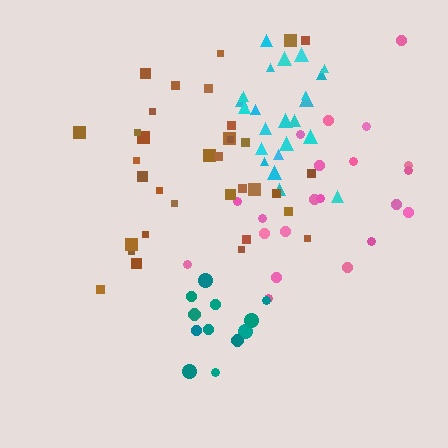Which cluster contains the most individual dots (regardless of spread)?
Brown (34).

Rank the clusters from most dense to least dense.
teal, cyan, pink, brown.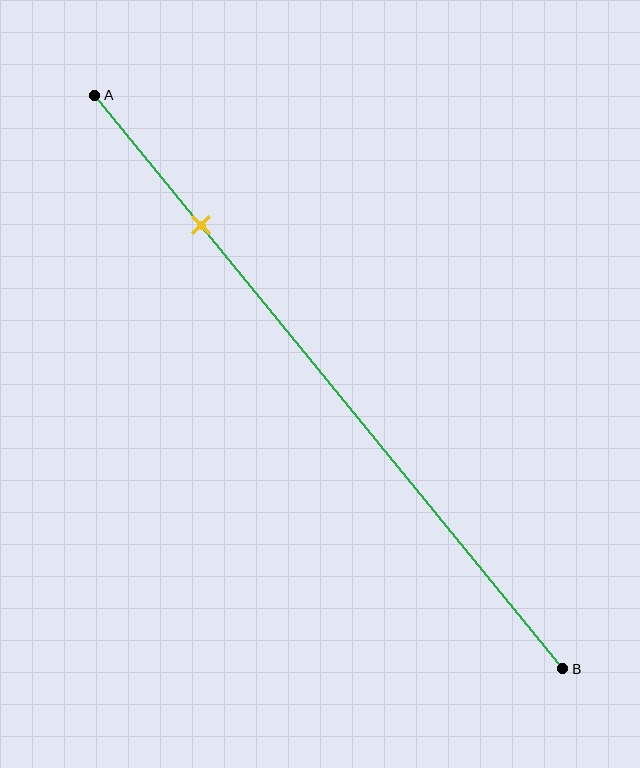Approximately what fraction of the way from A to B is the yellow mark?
The yellow mark is approximately 25% of the way from A to B.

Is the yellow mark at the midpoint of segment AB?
No, the mark is at about 25% from A, not at the 50% midpoint.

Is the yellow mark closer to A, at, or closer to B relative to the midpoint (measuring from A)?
The yellow mark is closer to point A than the midpoint of segment AB.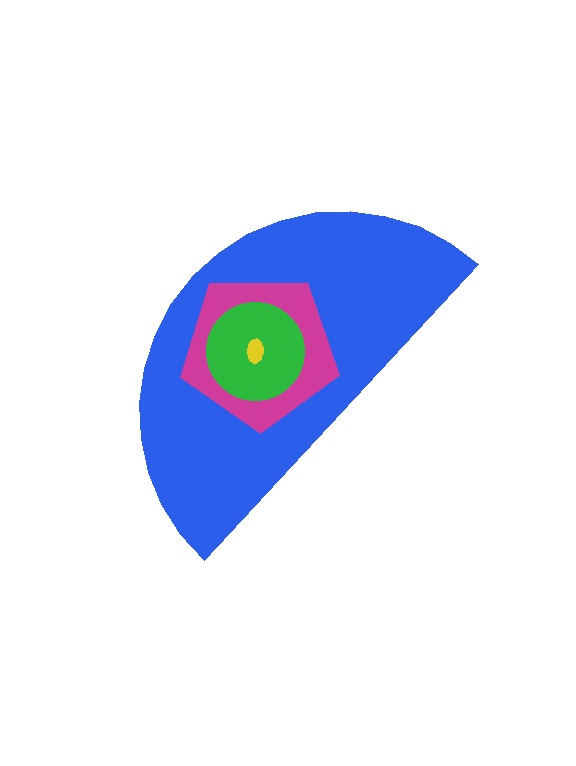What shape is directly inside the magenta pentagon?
The green circle.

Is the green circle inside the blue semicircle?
Yes.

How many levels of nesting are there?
4.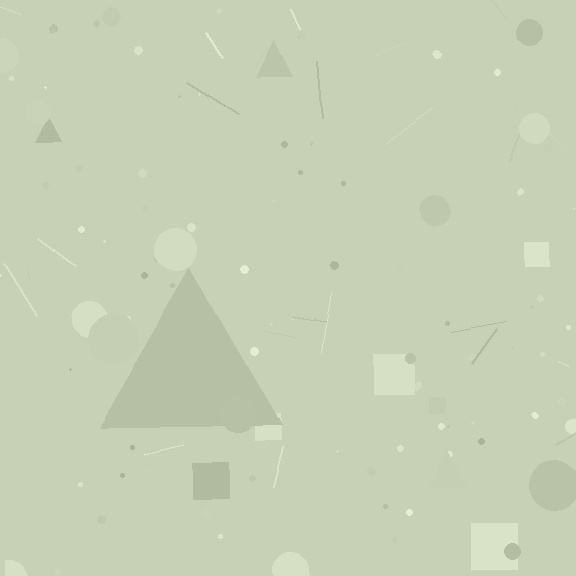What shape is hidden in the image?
A triangle is hidden in the image.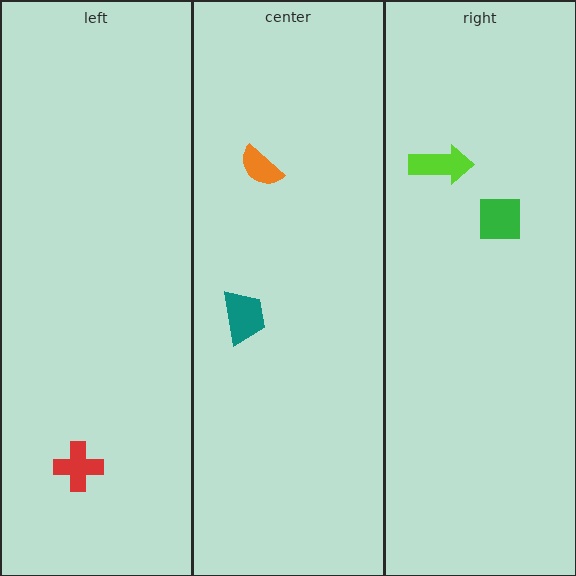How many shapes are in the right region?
2.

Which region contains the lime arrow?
The right region.